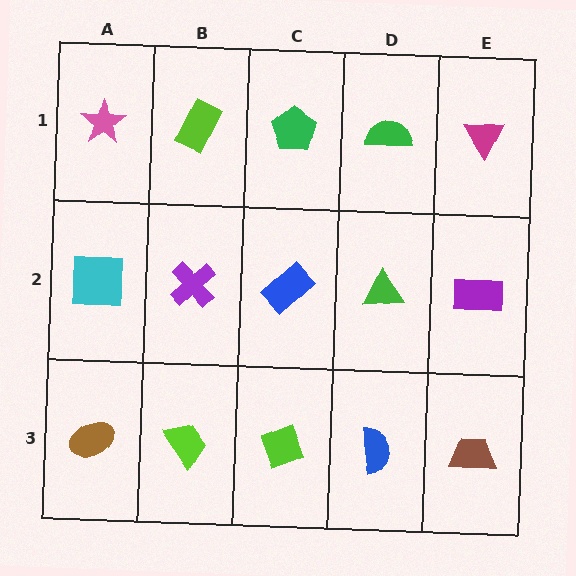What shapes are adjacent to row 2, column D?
A green semicircle (row 1, column D), a blue semicircle (row 3, column D), a blue rectangle (row 2, column C), a purple rectangle (row 2, column E).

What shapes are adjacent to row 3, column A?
A cyan square (row 2, column A), a lime trapezoid (row 3, column B).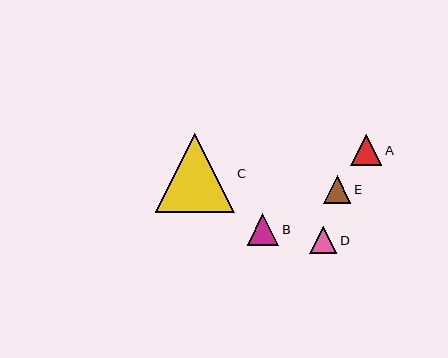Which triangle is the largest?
Triangle C is the largest with a size of approximately 79 pixels.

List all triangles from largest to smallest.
From largest to smallest: C, B, A, E, D.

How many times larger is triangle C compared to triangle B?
Triangle C is approximately 2.5 times the size of triangle B.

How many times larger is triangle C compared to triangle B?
Triangle C is approximately 2.5 times the size of triangle B.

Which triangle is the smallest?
Triangle D is the smallest with a size of approximately 27 pixels.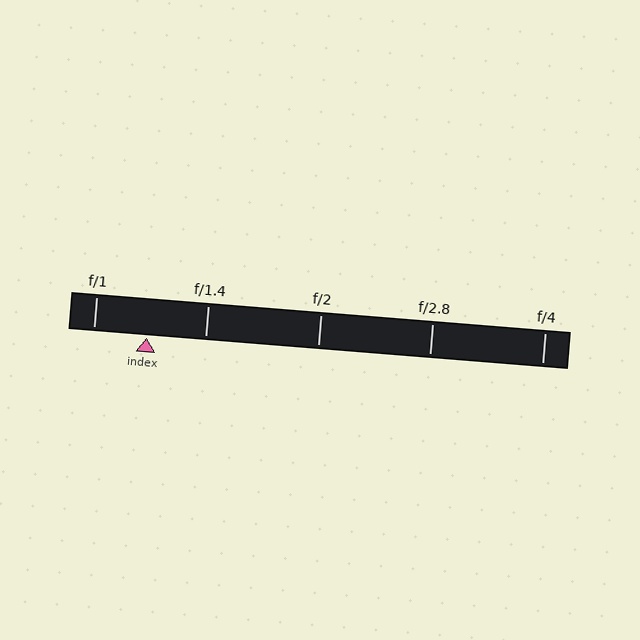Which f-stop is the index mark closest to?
The index mark is closest to f/1.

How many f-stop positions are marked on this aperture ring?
There are 5 f-stop positions marked.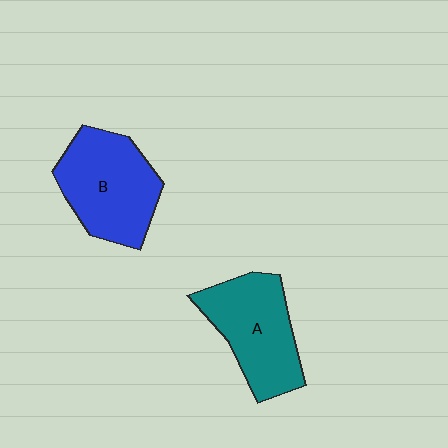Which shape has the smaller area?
Shape A (teal).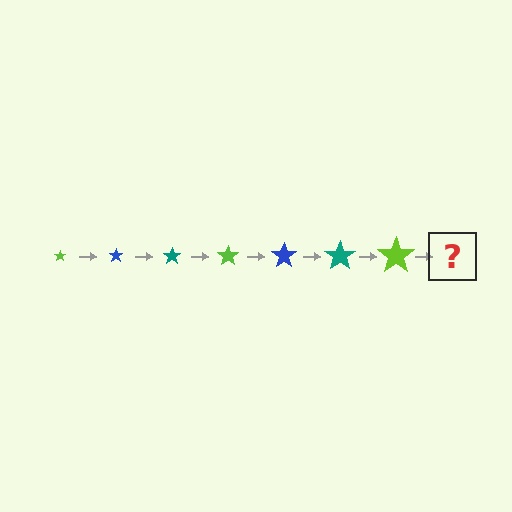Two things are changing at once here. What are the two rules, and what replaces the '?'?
The two rules are that the star grows larger each step and the color cycles through lime, blue, and teal. The '?' should be a blue star, larger than the previous one.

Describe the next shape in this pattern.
It should be a blue star, larger than the previous one.